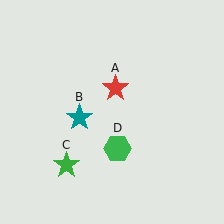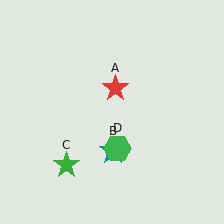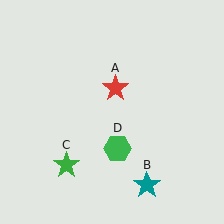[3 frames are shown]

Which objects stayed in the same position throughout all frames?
Red star (object A) and green star (object C) and green hexagon (object D) remained stationary.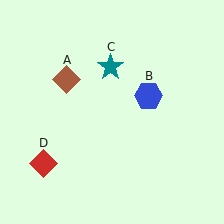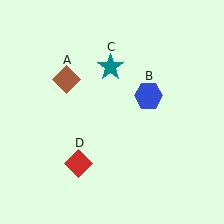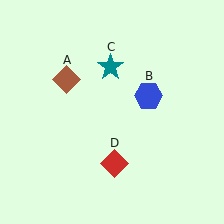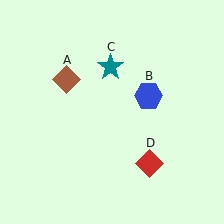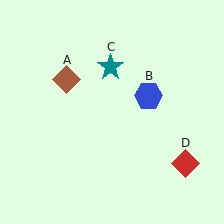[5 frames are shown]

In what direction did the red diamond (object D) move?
The red diamond (object D) moved right.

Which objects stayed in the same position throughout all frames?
Brown diamond (object A) and blue hexagon (object B) and teal star (object C) remained stationary.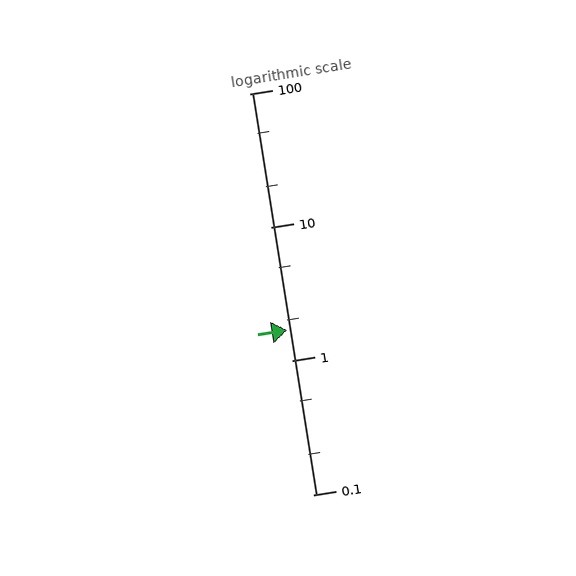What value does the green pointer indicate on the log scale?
The pointer indicates approximately 1.7.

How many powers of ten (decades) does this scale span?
The scale spans 3 decades, from 0.1 to 100.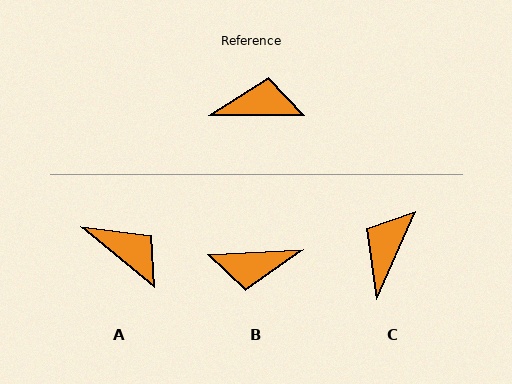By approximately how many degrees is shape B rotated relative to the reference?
Approximately 177 degrees clockwise.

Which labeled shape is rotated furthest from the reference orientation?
B, about 177 degrees away.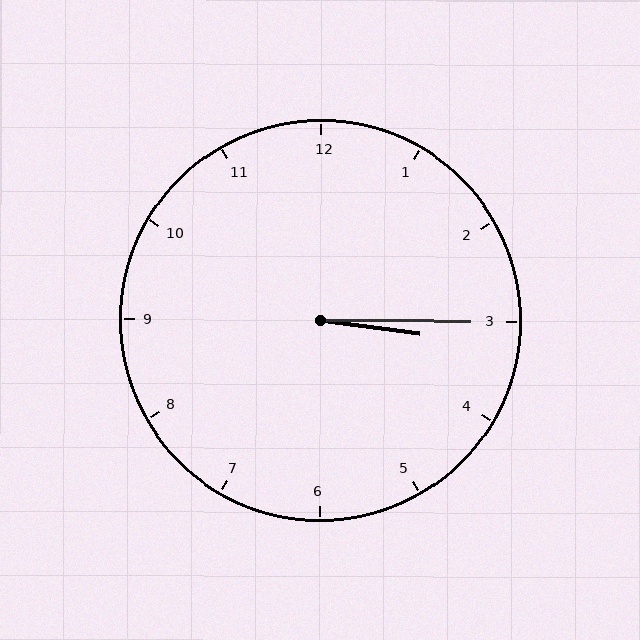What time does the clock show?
3:15.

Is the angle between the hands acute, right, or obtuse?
It is acute.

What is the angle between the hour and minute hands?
Approximately 8 degrees.